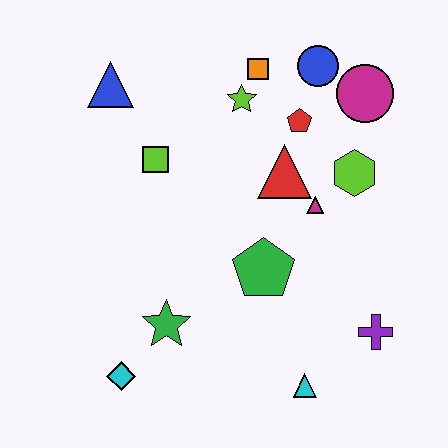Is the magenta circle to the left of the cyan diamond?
No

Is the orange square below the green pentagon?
No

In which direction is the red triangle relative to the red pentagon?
The red triangle is below the red pentagon.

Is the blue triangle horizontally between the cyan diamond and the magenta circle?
No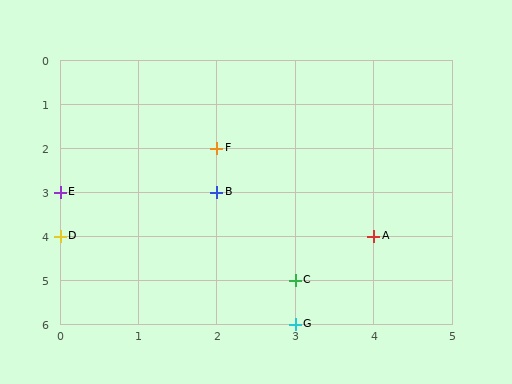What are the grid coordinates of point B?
Point B is at grid coordinates (2, 3).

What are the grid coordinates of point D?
Point D is at grid coordinates (0, 4).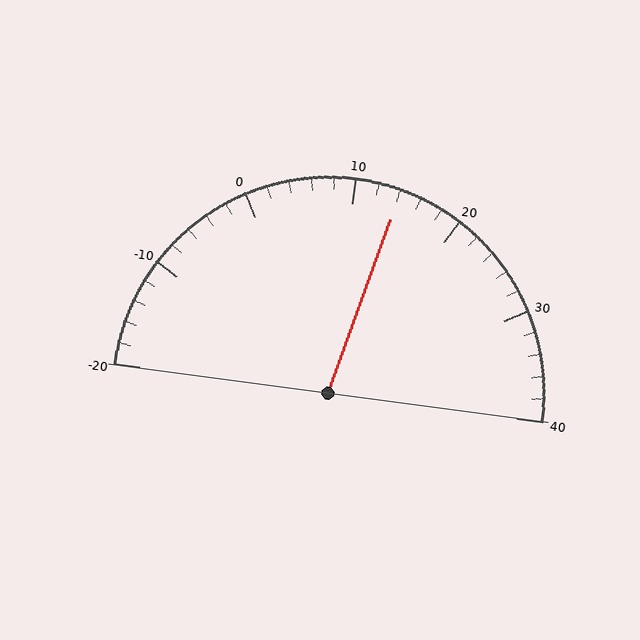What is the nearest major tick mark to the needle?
The nearest major tick mark is 10.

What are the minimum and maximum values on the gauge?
The gauge ranges from -20 to 40.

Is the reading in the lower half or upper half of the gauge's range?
The reading is in the upper half of the range (-20 to 40).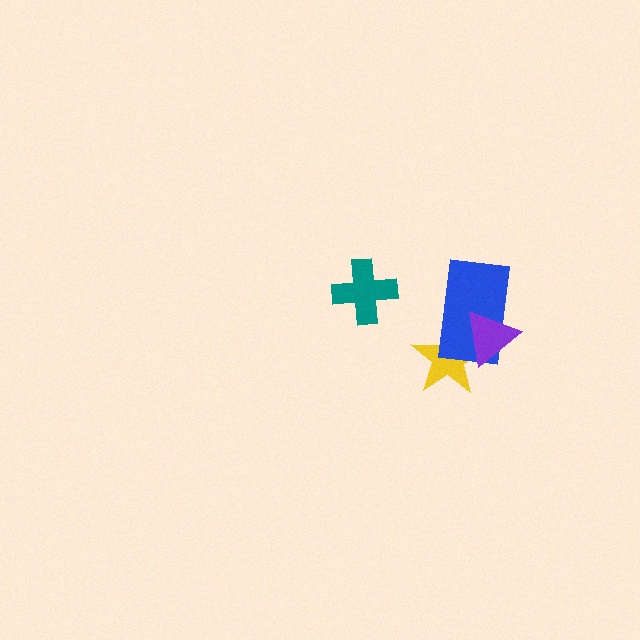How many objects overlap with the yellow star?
2 objects overlap with the yellow star.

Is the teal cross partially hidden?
No, no other shape covers it.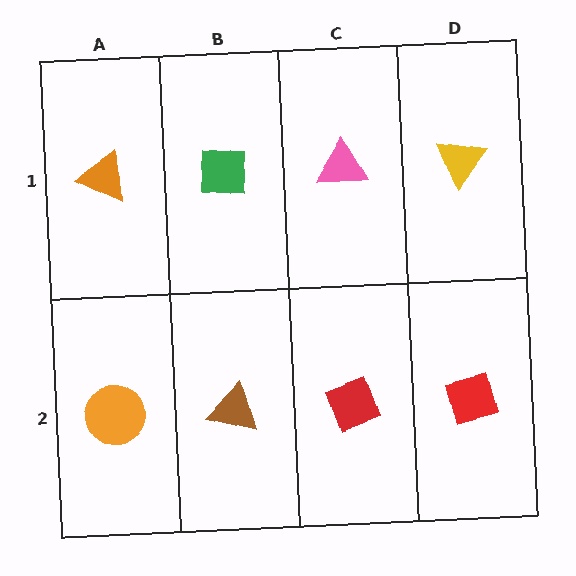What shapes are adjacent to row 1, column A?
An orange circle (row 2, column A), a green square (row 1, column B).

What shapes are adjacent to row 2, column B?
A green square (row 1, column B), an orange circle (row 2, column A), a red diamond (row 2, column C).